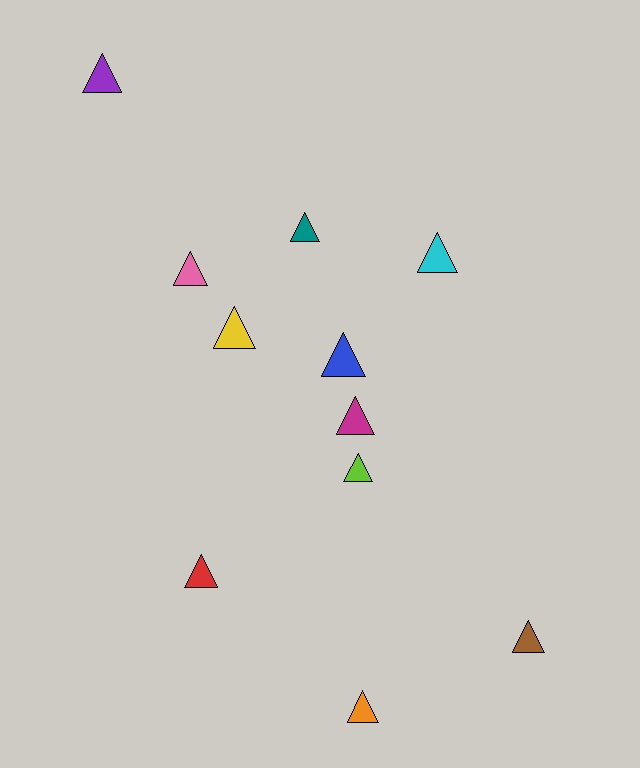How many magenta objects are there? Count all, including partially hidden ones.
There is 1 magenta object.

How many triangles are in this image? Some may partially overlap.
There are 11 triangles.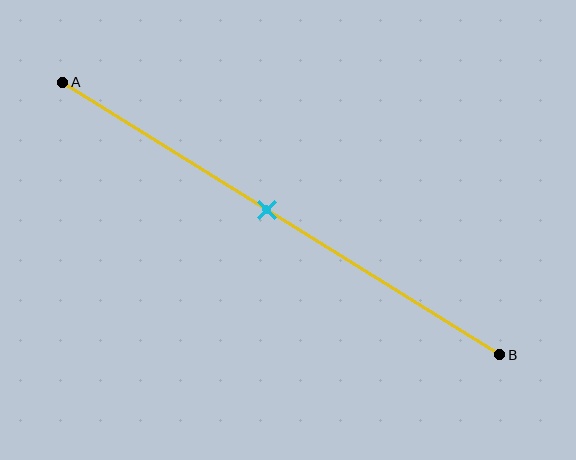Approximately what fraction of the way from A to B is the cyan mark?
The cyan mark is approximately 45% of the way from A to B.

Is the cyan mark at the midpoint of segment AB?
No, the mark is at about 45% from A, not at the 50% midpoint.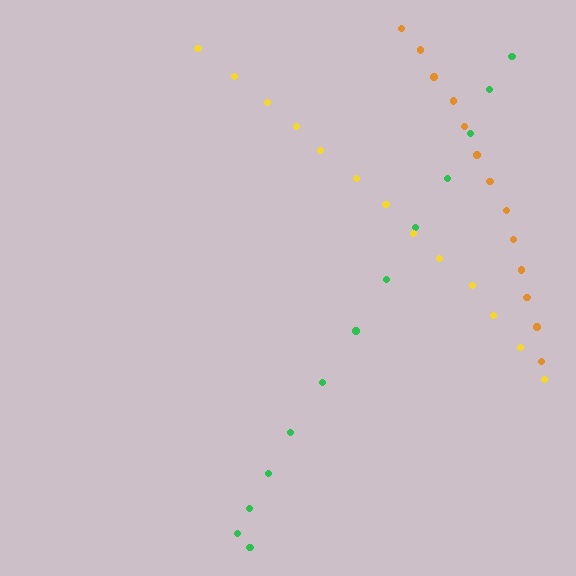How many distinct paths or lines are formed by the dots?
There are 3 distinct paths.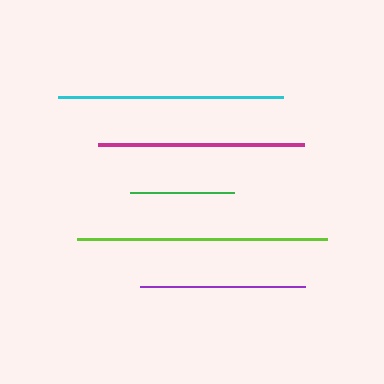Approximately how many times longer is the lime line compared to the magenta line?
The lime line is approximately 1.2 times the length of the magenta line.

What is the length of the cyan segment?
The cyan segment is approximately 225 pixels long.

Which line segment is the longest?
The lime line is the longest at approximately 250 pixels.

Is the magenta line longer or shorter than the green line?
The magenta line is longer than the green line.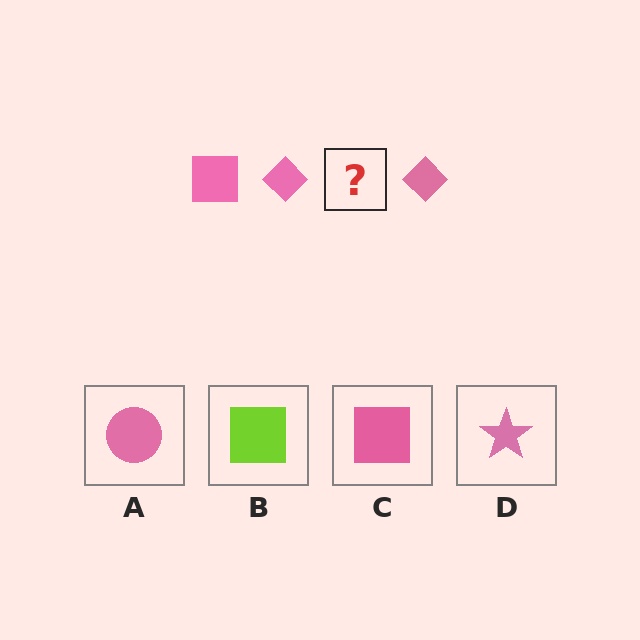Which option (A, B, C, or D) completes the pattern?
C.